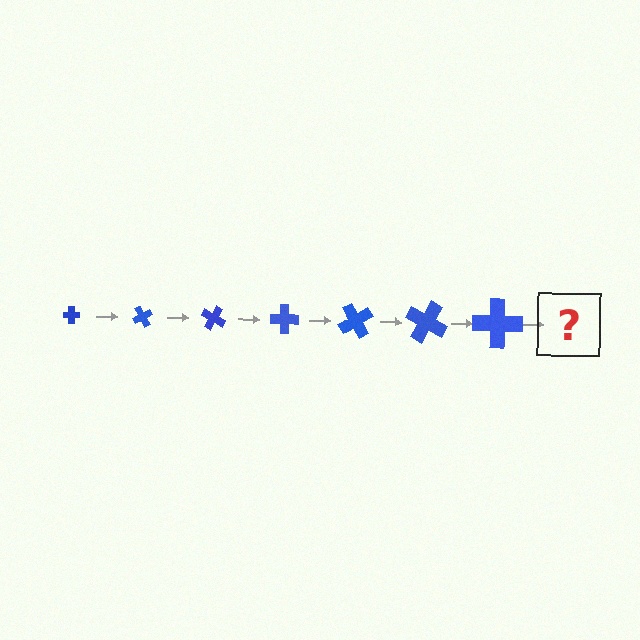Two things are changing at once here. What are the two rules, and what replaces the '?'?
The two rules are that the cross grows larger each step and it rotates 60 degrees each step. The '?' should be a cross, larger than the previous one and rotated 420 degrees from the start.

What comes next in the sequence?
The next element should be a cross, larger than the previous one and rotated 420 degrees from the start.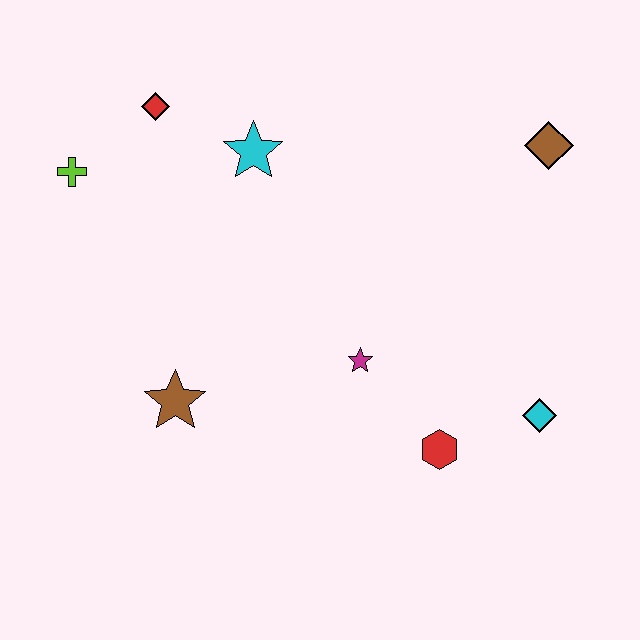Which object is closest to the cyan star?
The red diamond is closest to the cyan star.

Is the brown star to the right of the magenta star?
No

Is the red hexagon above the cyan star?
No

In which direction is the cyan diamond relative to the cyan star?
The cyan diamond is to the right of the cyan star.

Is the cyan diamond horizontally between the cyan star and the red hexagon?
No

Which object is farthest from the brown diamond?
The lime cross is farthest from the brown diamond.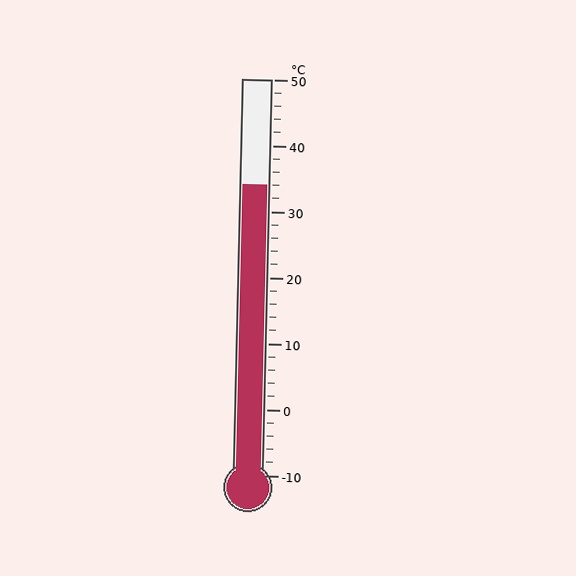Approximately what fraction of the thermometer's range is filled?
The thermometer is filled to approximately 75% of its range.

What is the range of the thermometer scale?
The thermometer scale ranges from -10°C to 50°C.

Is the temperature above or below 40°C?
The temperature is below 40°C.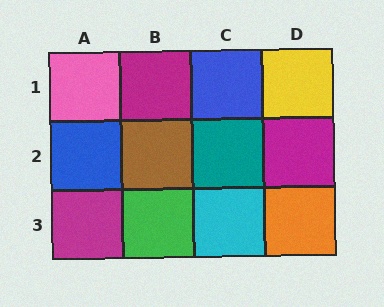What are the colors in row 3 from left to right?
Magenta, green, cyan, orange.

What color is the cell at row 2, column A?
Blue.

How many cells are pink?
1 cell is pink.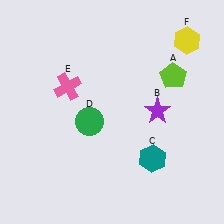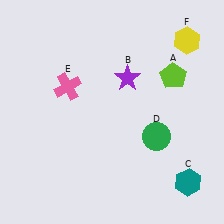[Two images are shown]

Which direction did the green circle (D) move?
The green circle (D) moved right.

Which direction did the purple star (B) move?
The purple star (B) moved up.